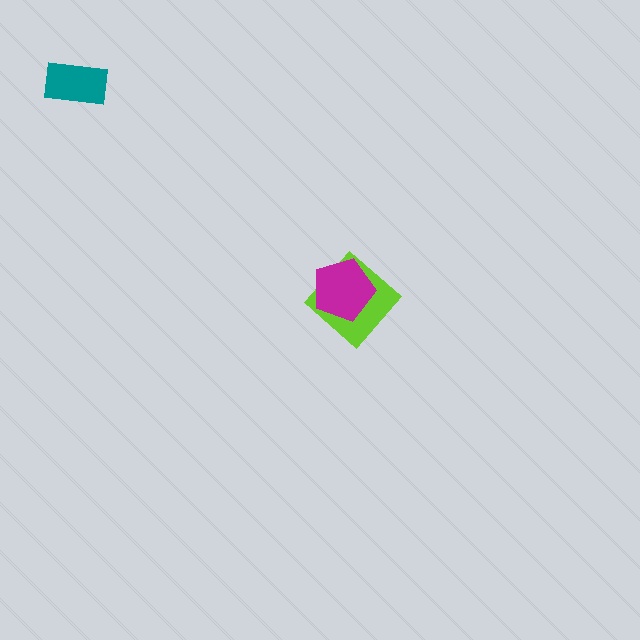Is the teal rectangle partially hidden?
No, no other shape covers it.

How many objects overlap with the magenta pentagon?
1 object overlaps with the magenta pentagon.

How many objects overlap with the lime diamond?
1 object overlaps with the lime diamond.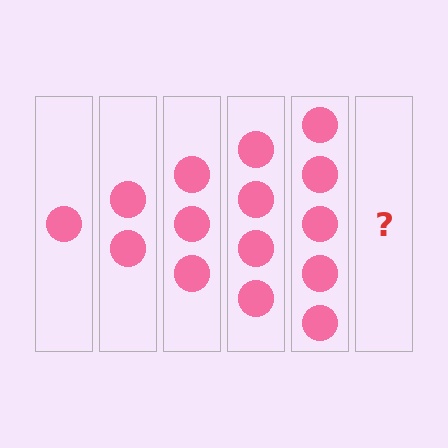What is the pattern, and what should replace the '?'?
The pattern is that each step adds one more circle. The '?' should be 6 circles.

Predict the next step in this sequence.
The next step is 6 circles.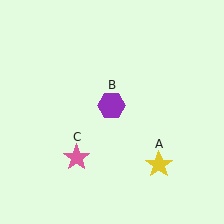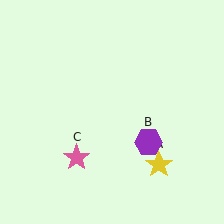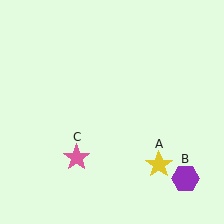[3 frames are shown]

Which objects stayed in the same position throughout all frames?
Yellow star (object A) and pink star (object C) remained stationary.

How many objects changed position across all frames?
1 object changed position: purple hexagon (object B).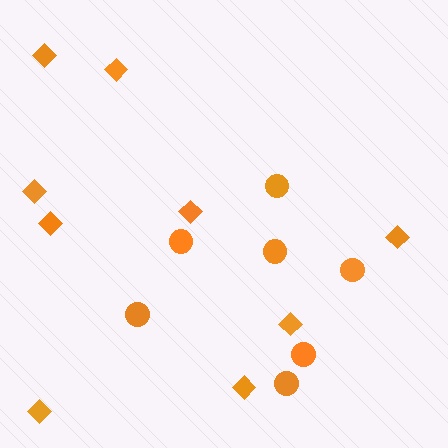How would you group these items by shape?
There are 2 groups: one group of circles (7) and one group of diamonds (9).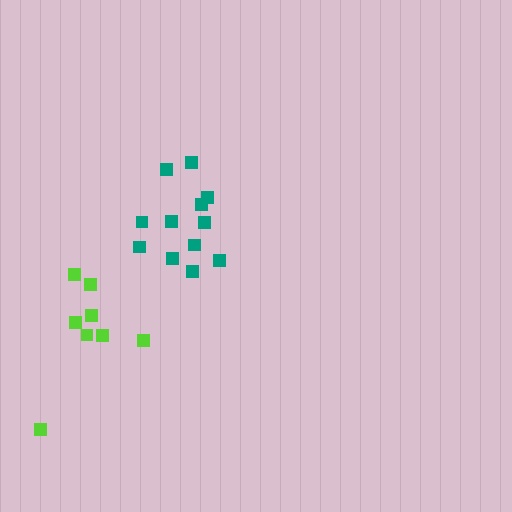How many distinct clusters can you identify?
There are 2 distinct clusters.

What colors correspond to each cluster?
The clusters are colored: teal, lime.